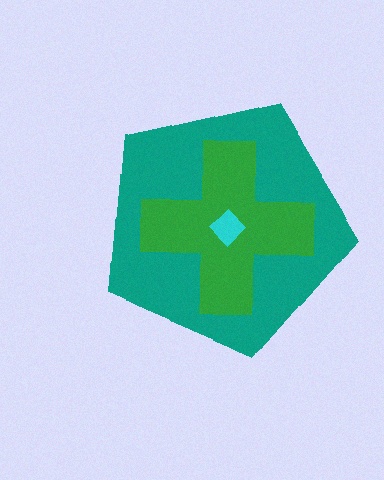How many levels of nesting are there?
3.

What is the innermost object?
The cyan diamond.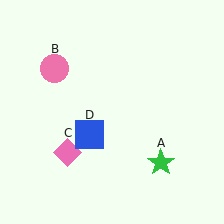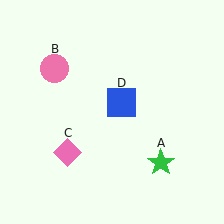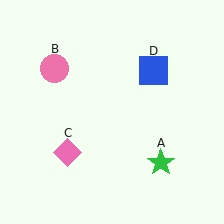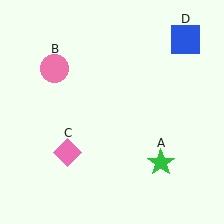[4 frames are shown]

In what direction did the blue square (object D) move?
The blue square (object D) moved up and to the right.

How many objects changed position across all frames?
1 object changed position: blue square (object D).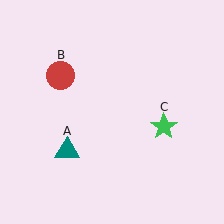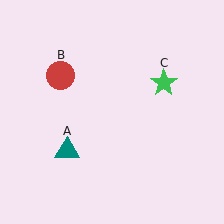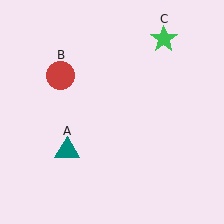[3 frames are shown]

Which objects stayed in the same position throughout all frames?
Teal triangle (object A) and red circle (object B) remained stationary.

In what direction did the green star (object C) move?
The green star (object C) moved up.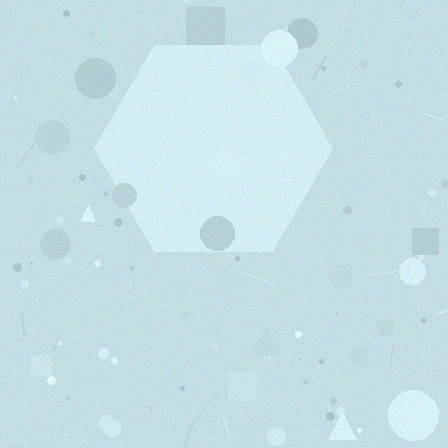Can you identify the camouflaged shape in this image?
The camouflaged shape is a hexagon.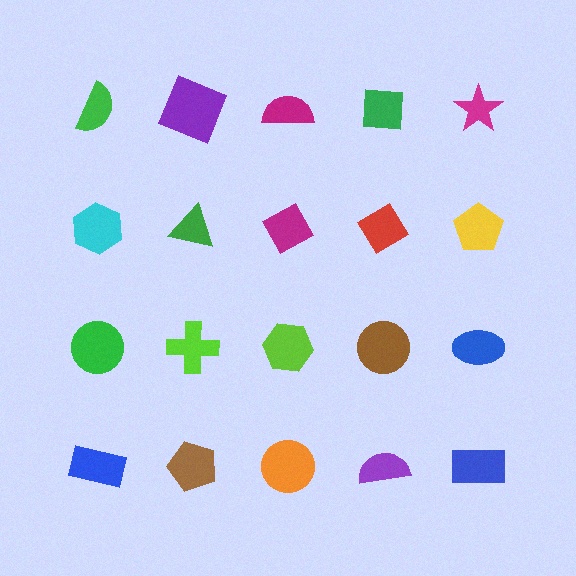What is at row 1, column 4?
A green square.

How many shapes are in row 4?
5 shapes.